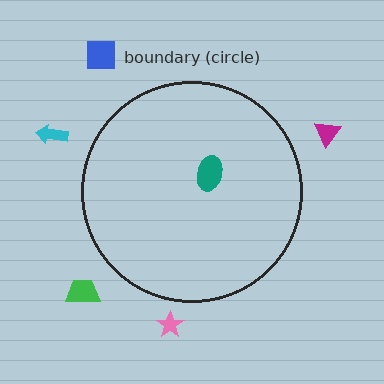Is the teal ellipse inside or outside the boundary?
Inside.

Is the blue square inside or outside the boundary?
Outside.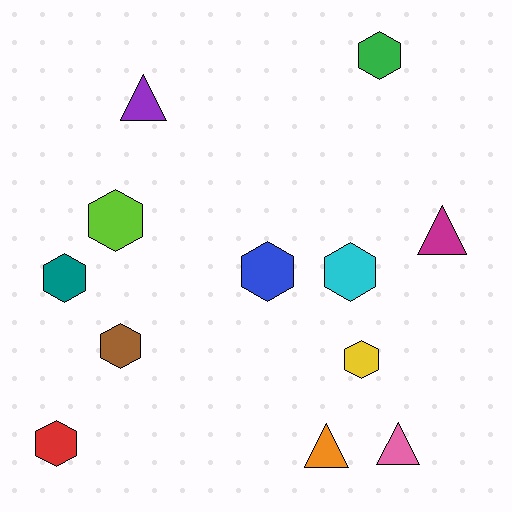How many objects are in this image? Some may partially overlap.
There are 12 objects.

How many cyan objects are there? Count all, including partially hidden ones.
There is 1 cyan object.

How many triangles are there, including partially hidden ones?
There are 4 triangles.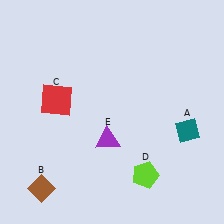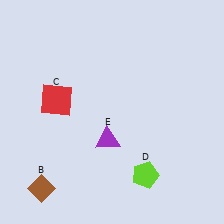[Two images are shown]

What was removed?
The teal diamond (A) was removed in Image 2.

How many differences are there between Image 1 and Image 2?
There is 1 difference between the two images.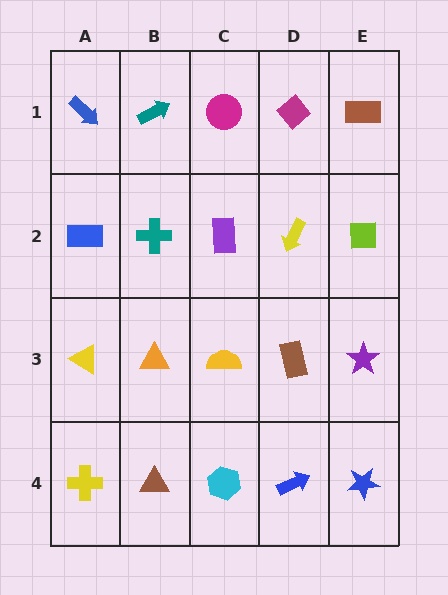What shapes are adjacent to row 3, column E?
A lime square (row 2, column E), a blue star (row 4, column E), a brown rectangle (row 3, column D).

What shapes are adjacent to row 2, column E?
A brown rectangle (row 1, column E), a purple star (row 3, column E), a yellow arrow (row 2, column D).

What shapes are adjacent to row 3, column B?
A teal cross (row 2, column B), a brown triangle (row 4, column B), a yellow triangle (row 3, column A), a yellow semicircle (row 3, column C).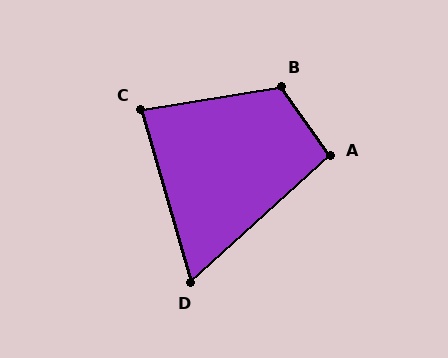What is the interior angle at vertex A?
Approximately 97 degrees (obtuse).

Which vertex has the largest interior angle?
B, at approximately 116 degrees.